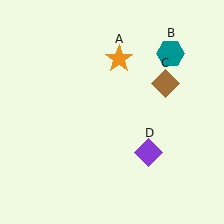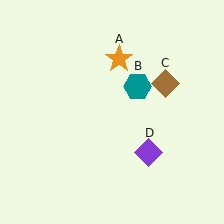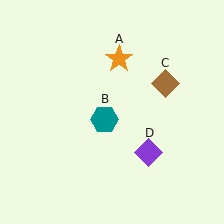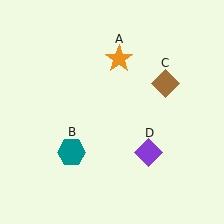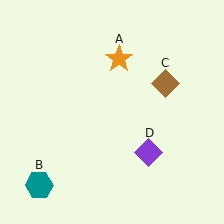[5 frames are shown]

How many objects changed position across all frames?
1 object changed position: teal hexagon (object B).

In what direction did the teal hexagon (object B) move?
The teal hexagon (object B) moved down and to the left.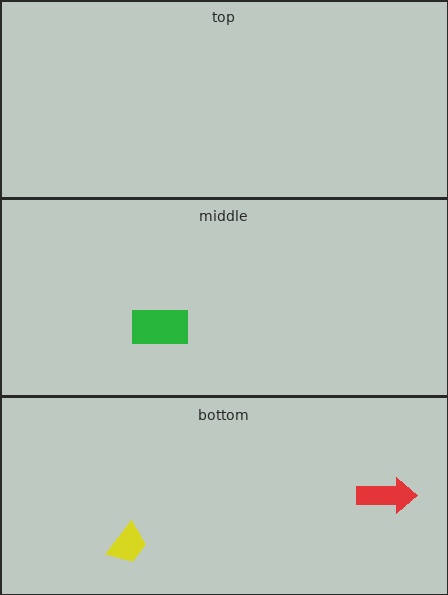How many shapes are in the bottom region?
2.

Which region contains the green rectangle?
The middle region.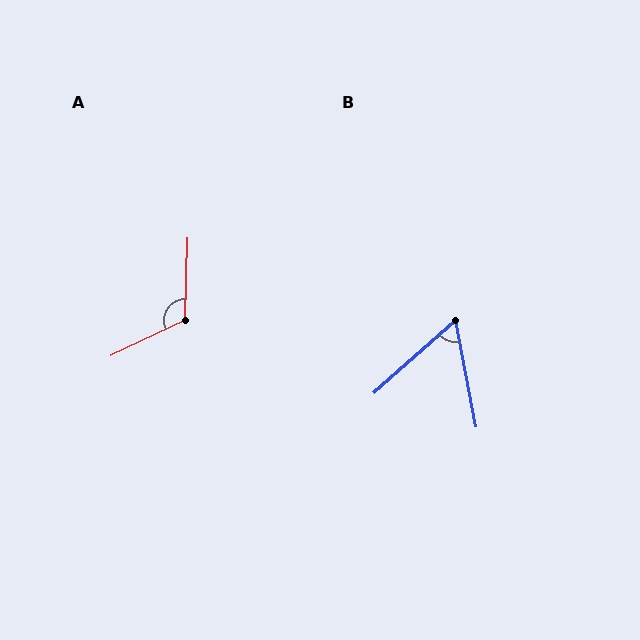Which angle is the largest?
A, at approximately 117 degrees.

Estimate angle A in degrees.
Approximately 117 degrees.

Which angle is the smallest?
B, at approximately 59 degrees.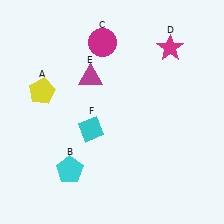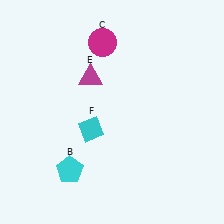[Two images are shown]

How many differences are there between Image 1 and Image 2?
There are 2 differences between the two images.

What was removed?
The yellow pentagon (A), the magenta star (D) were removed in Image 2.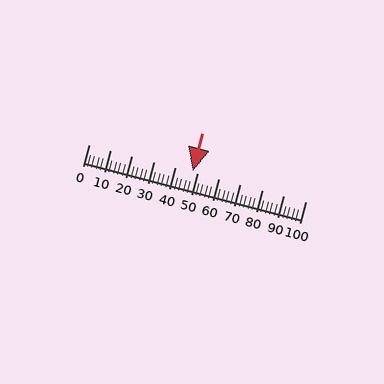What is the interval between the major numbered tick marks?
The major tick marks are spaced 10 units apart.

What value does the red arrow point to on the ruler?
The red arrow points to approximately 48.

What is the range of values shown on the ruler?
The ruler shows values from 0 to 100.